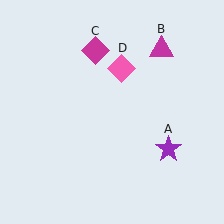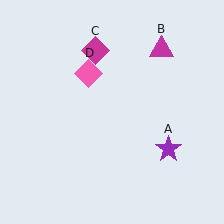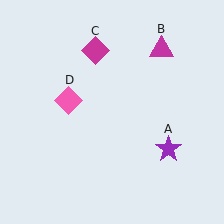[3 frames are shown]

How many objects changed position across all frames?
1 object changed position: pink diamond (object D).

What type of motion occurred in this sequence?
The pink diamond (object D) rotated counterclockwise around the center of the scene.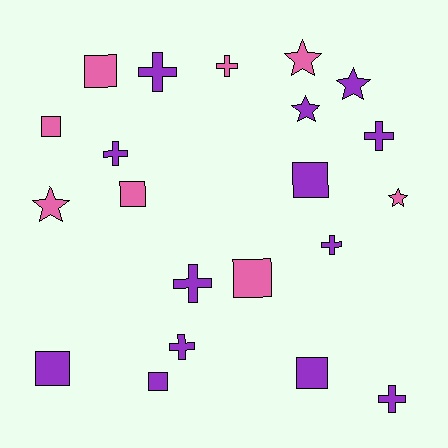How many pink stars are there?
There are 3 pink stars.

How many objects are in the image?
There are 21 objects.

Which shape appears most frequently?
Cross, with 8 objects.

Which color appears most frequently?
Purple, with 13 objects.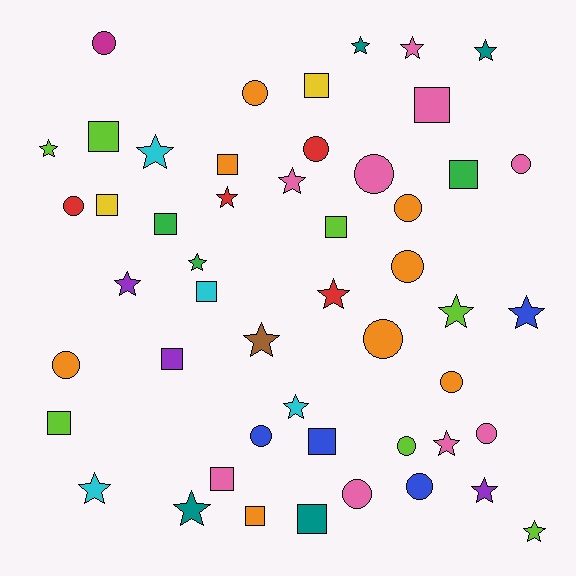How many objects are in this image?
There are 50 objects.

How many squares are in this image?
There are 15 squares.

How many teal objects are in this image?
There are 4 teal objects.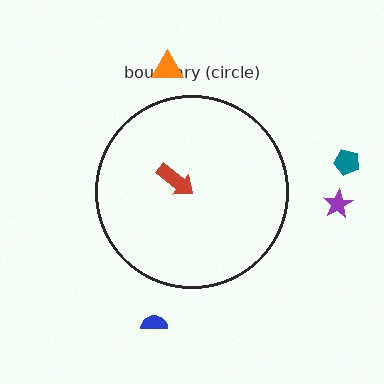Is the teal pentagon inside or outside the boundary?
Outside.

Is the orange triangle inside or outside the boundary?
Outside.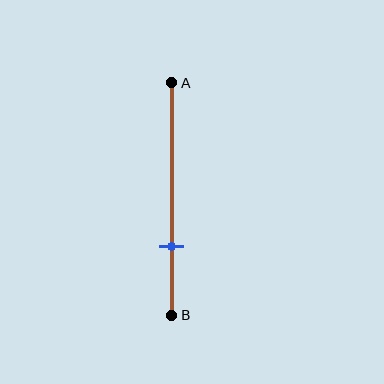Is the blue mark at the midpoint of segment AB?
No, the mark is at about 70% from A, not at the 50% midpoint.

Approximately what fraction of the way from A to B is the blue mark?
The blue mark is approximately 70% of the way from A to B.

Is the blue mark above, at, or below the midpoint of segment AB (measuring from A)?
The blue mark is below the midpoint of segment AB.